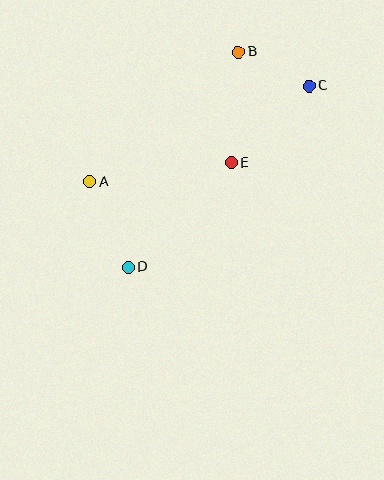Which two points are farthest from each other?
Points C and D are farthest from each other.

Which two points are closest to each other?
Points B and C are closest to each other.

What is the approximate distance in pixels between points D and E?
The distance between D and E is approximately 147 pixels.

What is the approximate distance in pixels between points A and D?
The distance between A and D is approximately 93 pixels.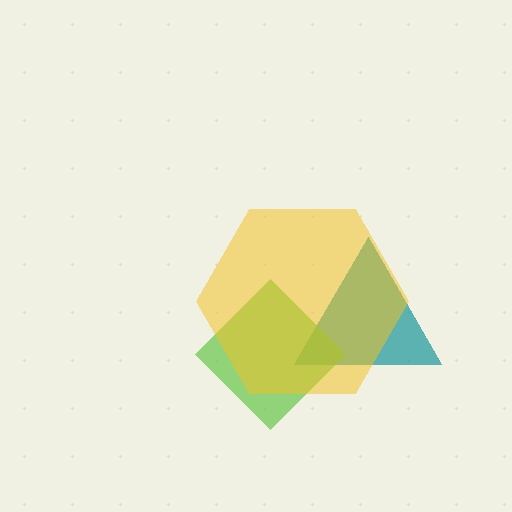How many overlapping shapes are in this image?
There are 3 overlapping shapes in the image.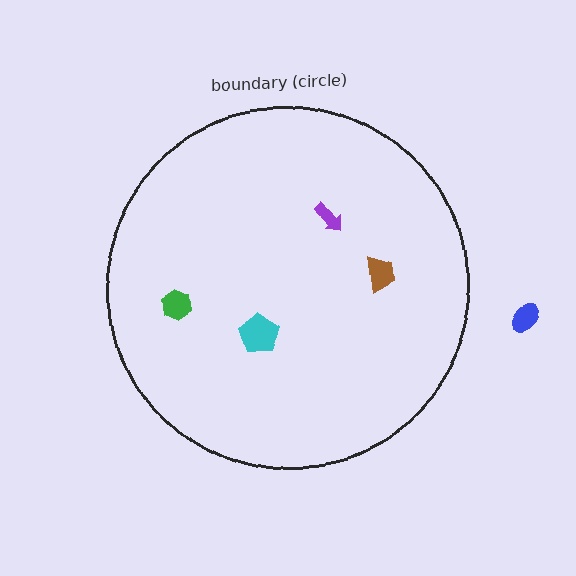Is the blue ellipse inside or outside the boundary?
Outside.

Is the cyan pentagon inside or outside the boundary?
Inside.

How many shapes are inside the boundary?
4 inside, 1 outside.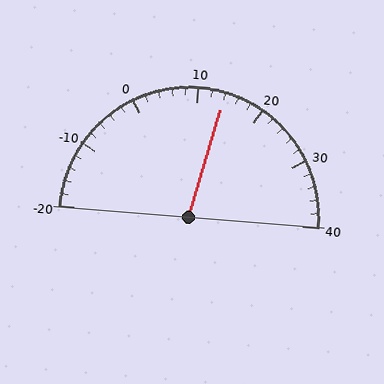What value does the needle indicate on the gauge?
The needle indicates approximately 14.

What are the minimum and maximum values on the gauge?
The gauge ranges from -20 to 40.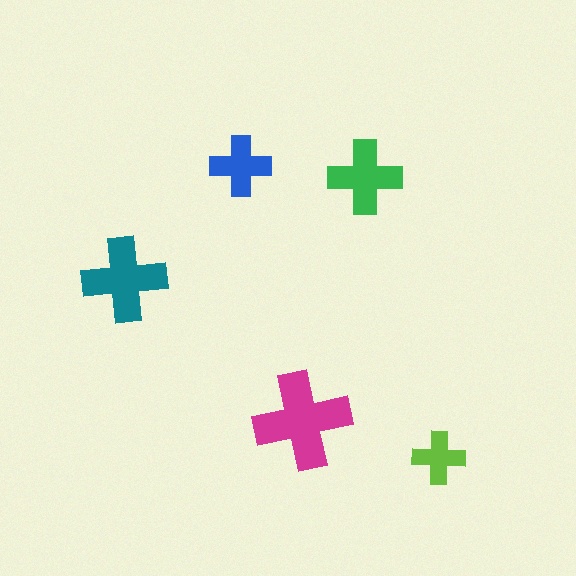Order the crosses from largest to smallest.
the magenta one, the teal one, the green one, the blue one, the lime one.